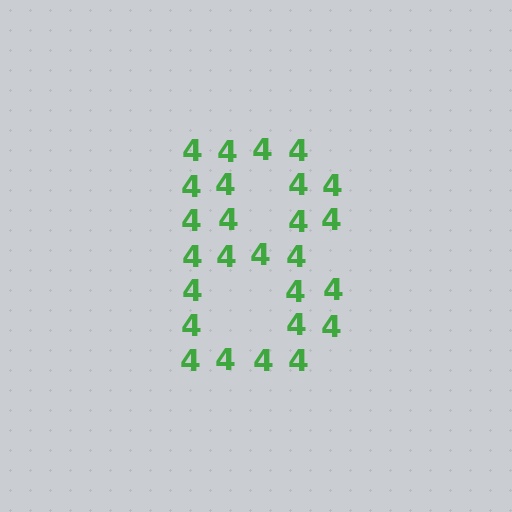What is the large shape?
The large shape is the digit 8.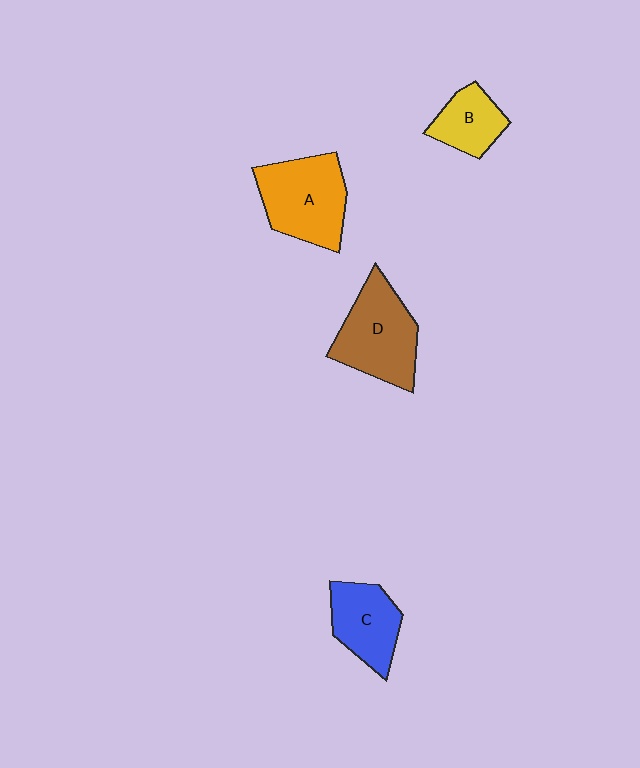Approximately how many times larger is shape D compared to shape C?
Approximately 1.4 times.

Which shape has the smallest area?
Shape B (yellow).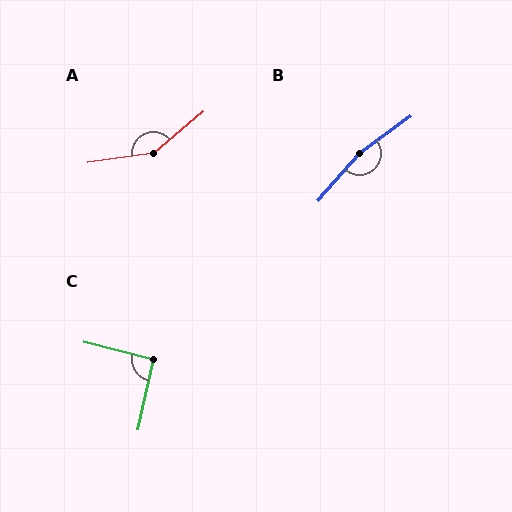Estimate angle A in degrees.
Approximately 148 degrees.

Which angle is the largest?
B, at approximately 166 degrees.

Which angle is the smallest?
C, at approximately 92 degrees.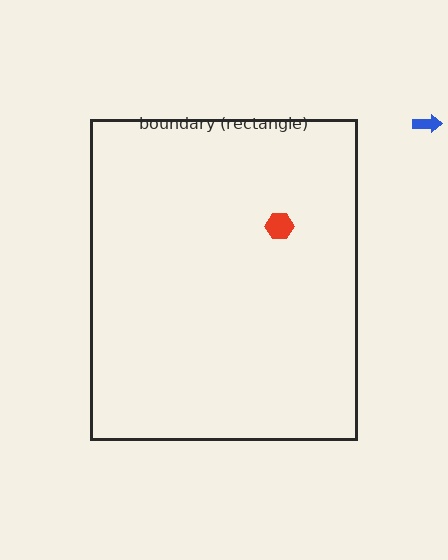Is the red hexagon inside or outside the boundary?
Inside.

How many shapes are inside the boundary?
1 inside, 1 outside.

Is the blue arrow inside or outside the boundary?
Outside.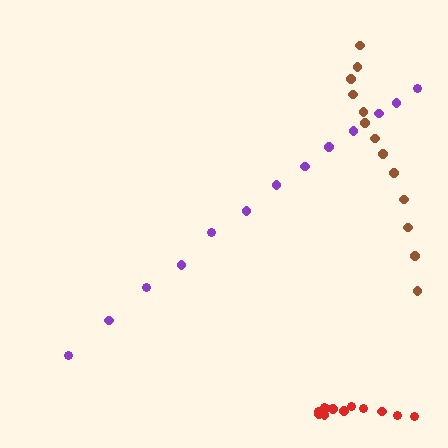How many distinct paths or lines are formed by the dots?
There are 3 distinct paths.